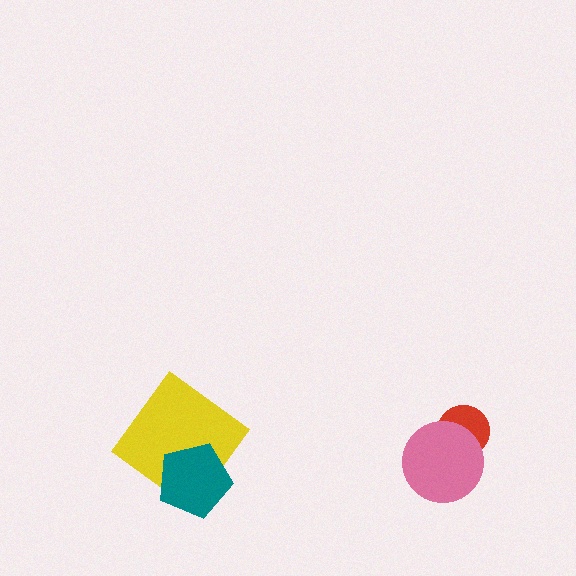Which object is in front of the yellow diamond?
The teal pentagon is in front of the yellow diamond.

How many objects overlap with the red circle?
1 object overlaps with the red circle.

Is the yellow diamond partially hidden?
Yes, it is partially covered by another shape.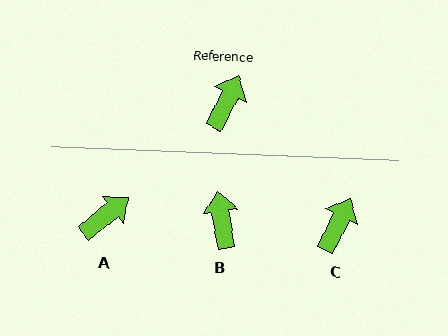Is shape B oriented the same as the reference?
No, it is off by about 36 degrees.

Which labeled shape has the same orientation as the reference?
C.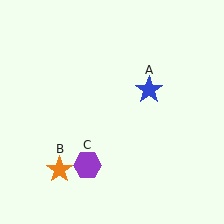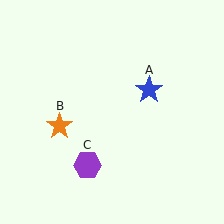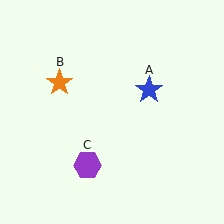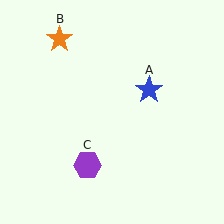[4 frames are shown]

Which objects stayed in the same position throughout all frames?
Blue star (object A) and purple hexagon (object C) remained stationary.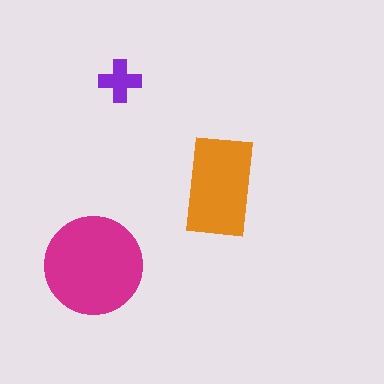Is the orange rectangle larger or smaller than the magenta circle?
Smaller.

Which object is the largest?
The magenta circle.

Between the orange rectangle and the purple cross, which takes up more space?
The orange rectangle.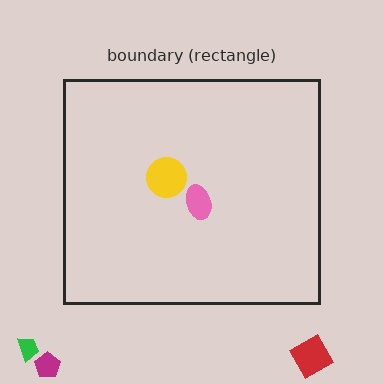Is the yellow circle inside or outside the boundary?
Inside.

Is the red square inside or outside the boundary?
Outside.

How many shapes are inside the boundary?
2 inside, 3 outside.